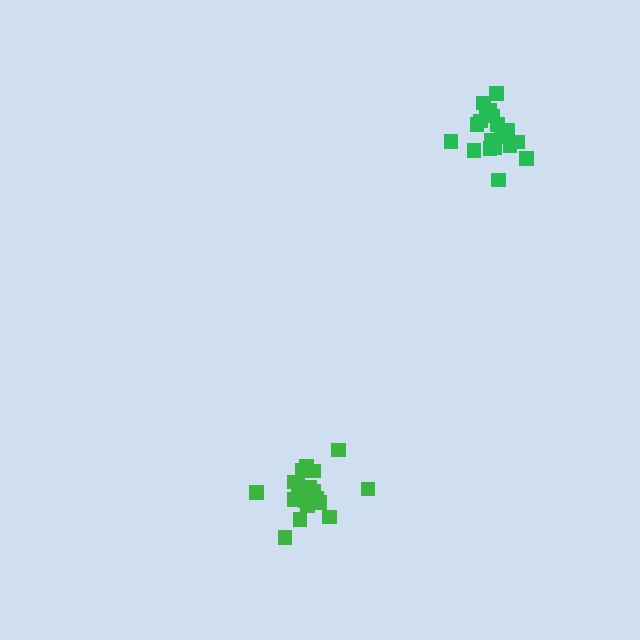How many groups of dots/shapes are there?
There are 2 groups.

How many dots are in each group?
Group 1: 18 dots, Group 2: 20 dots (38 total).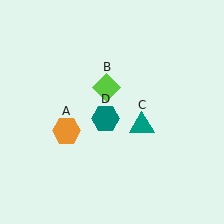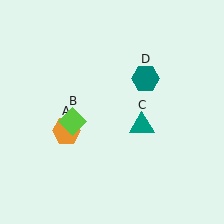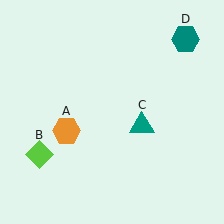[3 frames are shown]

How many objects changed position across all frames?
2 objects changed position: lime diamond (object B), teal hexagon (object D).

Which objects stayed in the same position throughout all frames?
Orange hexagon (object A) and teal triangle (object C) remained stationary.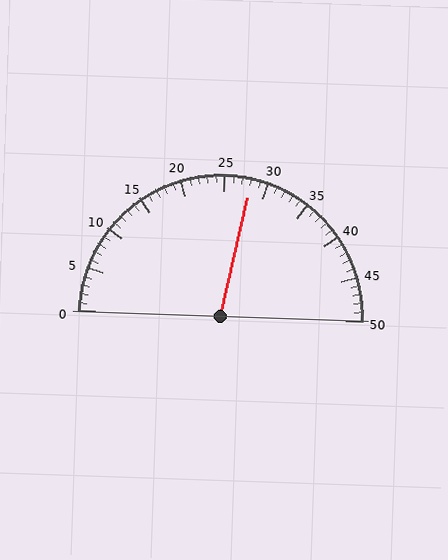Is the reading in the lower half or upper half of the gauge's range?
The reading is in the upper half of the range (0 to 50).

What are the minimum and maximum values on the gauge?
The gauge ranges from 0 to 50.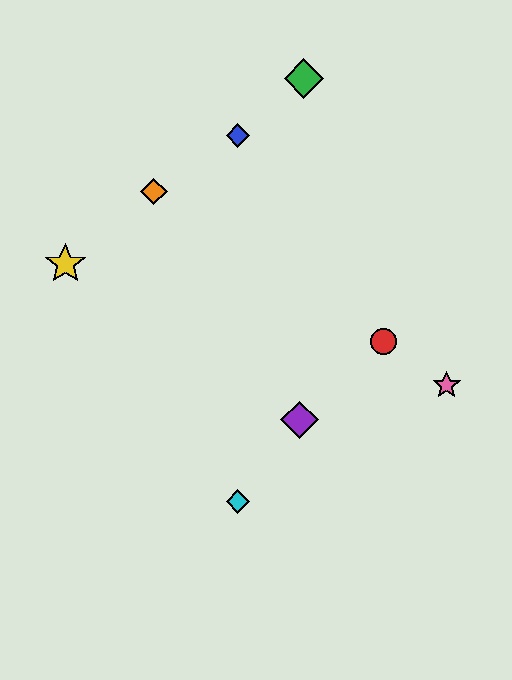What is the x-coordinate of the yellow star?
The yellow star is at x≈65.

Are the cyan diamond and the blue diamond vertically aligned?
Yes, both are at x≈238.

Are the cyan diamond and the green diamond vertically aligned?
No, the cyan diamond is at x≈238 and the green diamond is at x≈304.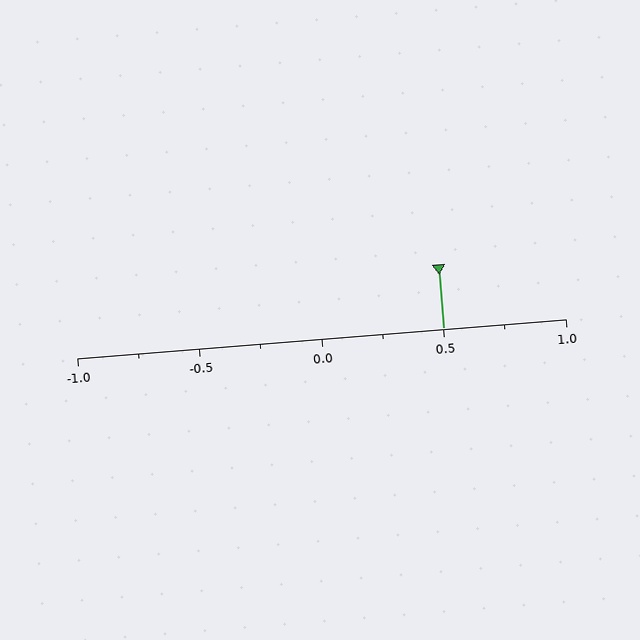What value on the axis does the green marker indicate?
The marker indicates approximately 0.5.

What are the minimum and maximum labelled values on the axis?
The axis runs from -1.0 to 1.0.